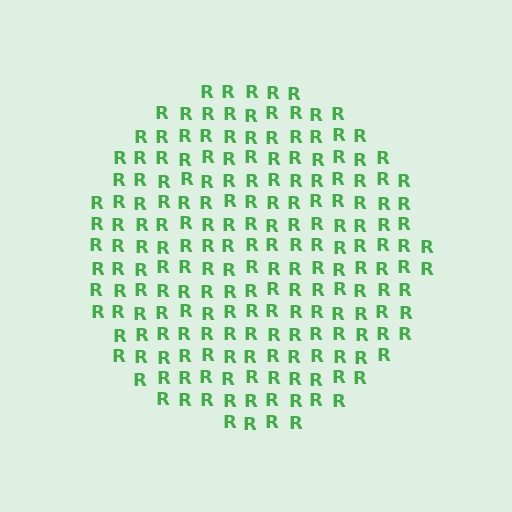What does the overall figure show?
The overall figure shows a circle.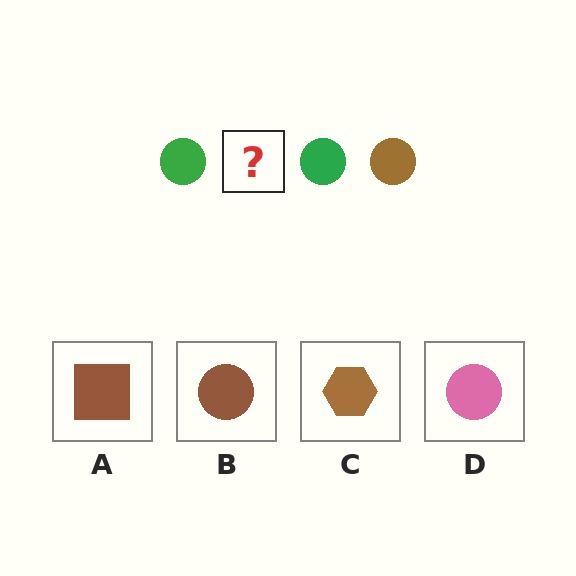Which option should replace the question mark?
Option B.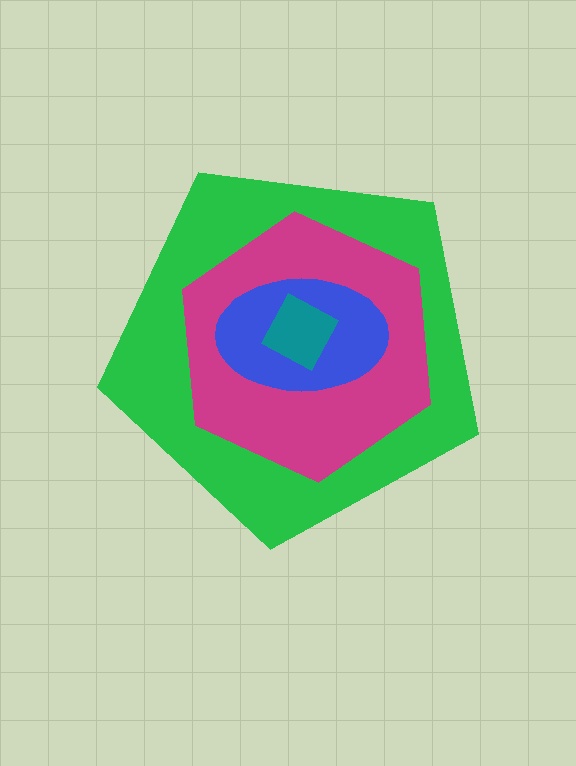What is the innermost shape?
The teal square.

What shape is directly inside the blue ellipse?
The teal square.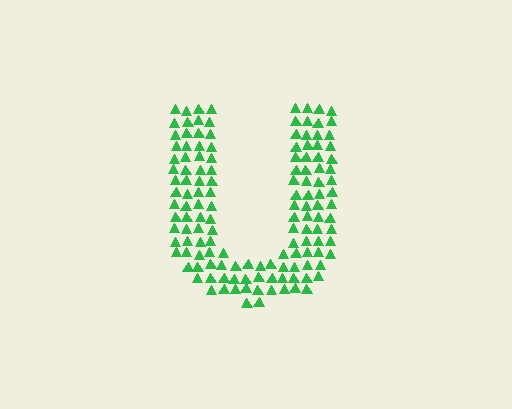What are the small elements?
The small elements are triangles.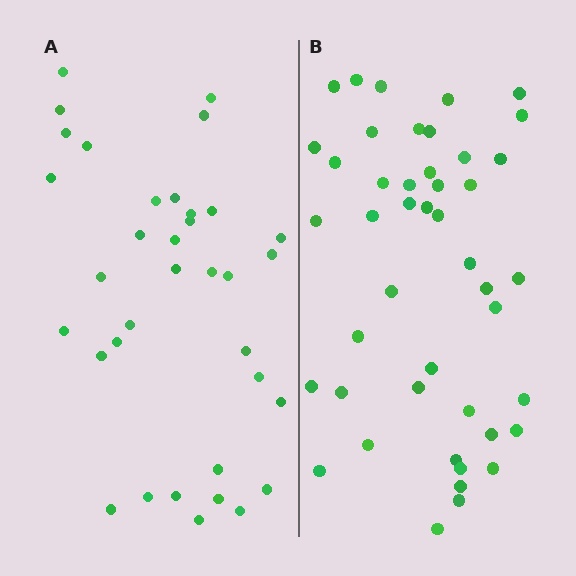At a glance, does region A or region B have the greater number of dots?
Region B (the right region) has more dots.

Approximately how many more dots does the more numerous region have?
Region B has roughly 10 or so more dots than region A.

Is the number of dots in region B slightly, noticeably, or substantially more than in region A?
Region B has noticeably more, but not dramatically so. The ratio is roughly 1.3 to 1.